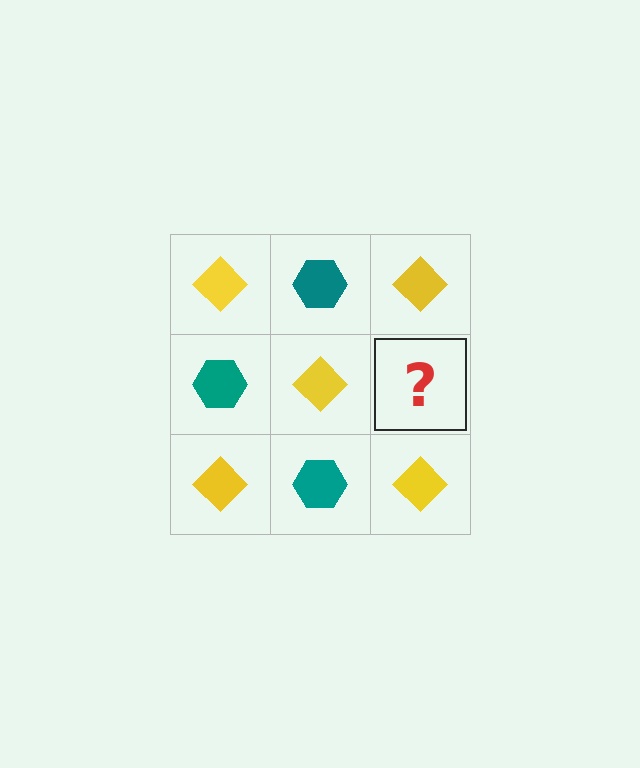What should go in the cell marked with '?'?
The missing cell should contain a teal hexagon.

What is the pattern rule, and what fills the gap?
The rule is that it alternates yellow diamond and teal hexagon in a checkerboard pattern. The gap should be filled with a teal hexagon.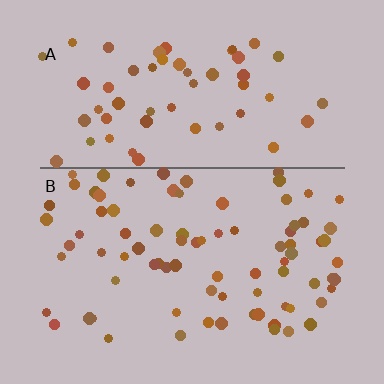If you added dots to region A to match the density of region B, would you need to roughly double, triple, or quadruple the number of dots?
Approximately double.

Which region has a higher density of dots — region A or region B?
B (the bottom).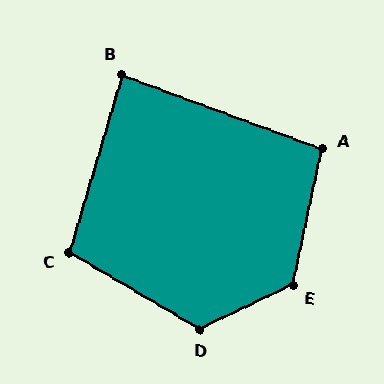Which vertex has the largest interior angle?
E, at approximately 127 degrees.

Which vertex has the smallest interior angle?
B, at approximately 86 degrees.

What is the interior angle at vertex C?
Approximately 104 degrees (obtuse).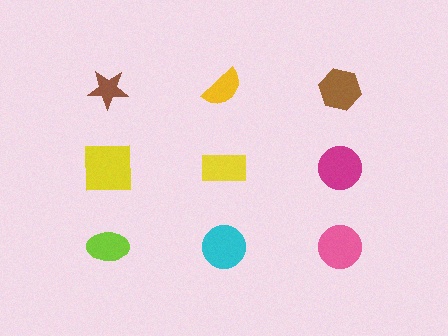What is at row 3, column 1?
A lime ellipse.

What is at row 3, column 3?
A pink circle.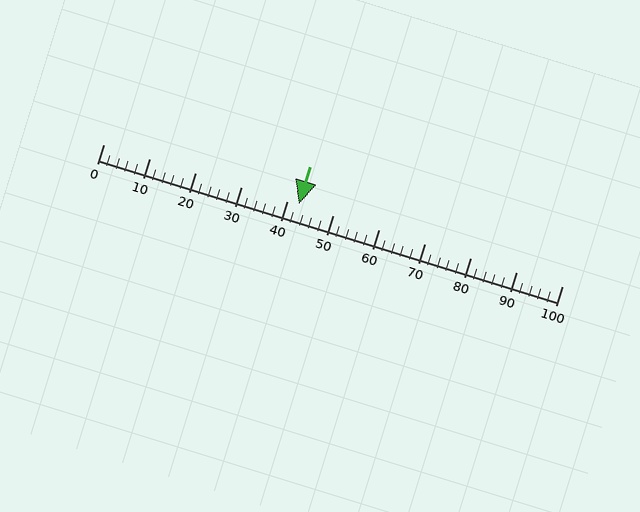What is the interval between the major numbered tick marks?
The major tick marks are spaced 10 units apart.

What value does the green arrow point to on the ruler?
The green arrow points to approximately 42.